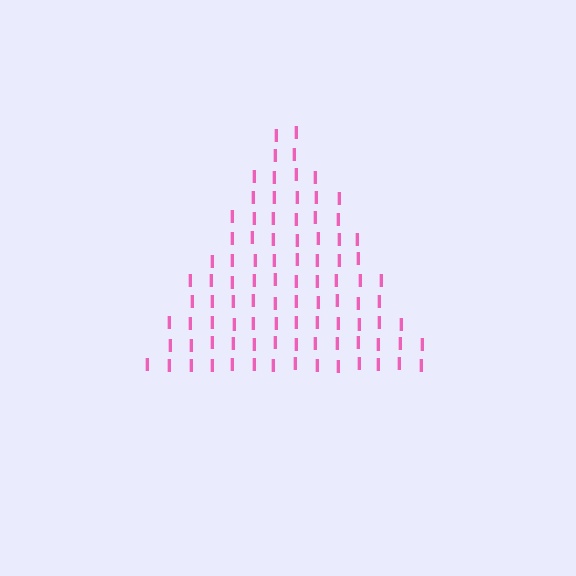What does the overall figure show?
The overall figure shows a triangle.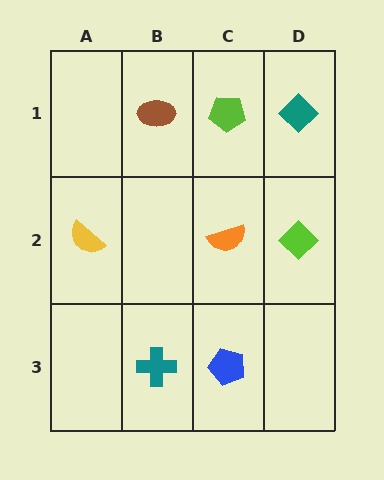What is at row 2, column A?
A yellow semicircle.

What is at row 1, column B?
A brown ellipse.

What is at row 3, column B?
A teal cross.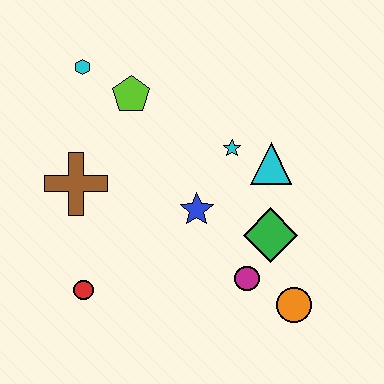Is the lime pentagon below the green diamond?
No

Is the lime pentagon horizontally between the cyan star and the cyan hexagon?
Yes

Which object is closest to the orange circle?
The magenta circle is closest to the orange circle.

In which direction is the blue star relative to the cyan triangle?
The blue star is to the left of the cyan triangle.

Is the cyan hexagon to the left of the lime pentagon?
Yes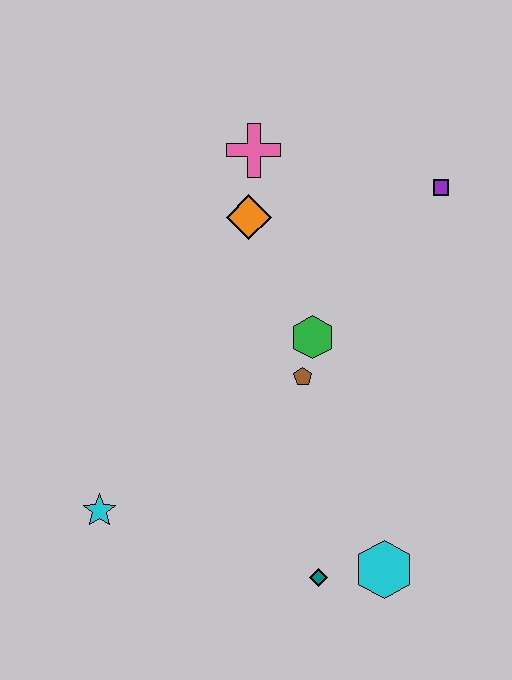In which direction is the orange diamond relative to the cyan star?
The orange diamond is above the cyan star.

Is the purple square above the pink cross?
No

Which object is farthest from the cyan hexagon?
The pink cross is farthest from the cyan hexagon.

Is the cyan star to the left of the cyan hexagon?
Yes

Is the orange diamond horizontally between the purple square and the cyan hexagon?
No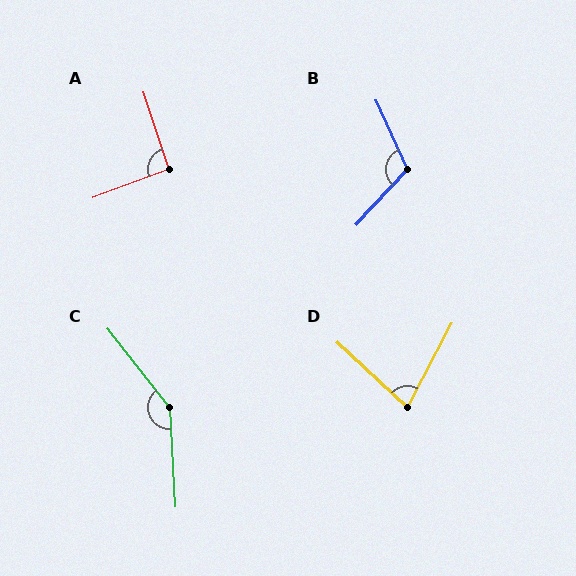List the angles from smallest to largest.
D (75°), A (92°), B (112°), C (145°).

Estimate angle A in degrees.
Approximately 92 degrees.